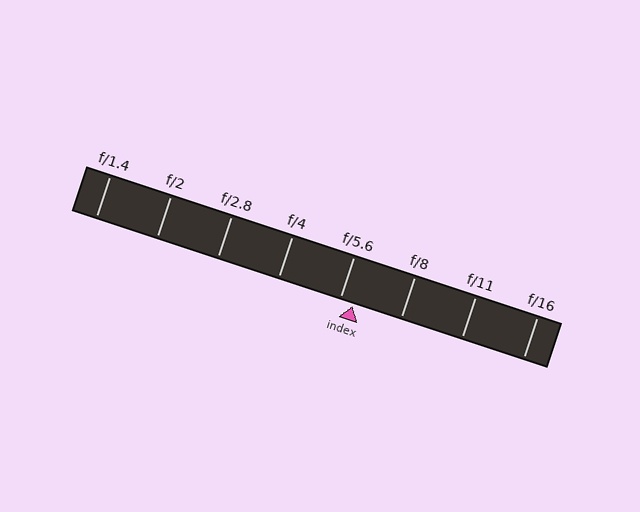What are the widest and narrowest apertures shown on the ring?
The widest aperture shown is f/1.4 and the narrowest is f/16.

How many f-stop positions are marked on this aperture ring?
There are 8 f-stop positions marked.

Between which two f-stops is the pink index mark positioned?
The index mark is between f/5.6 and f/8.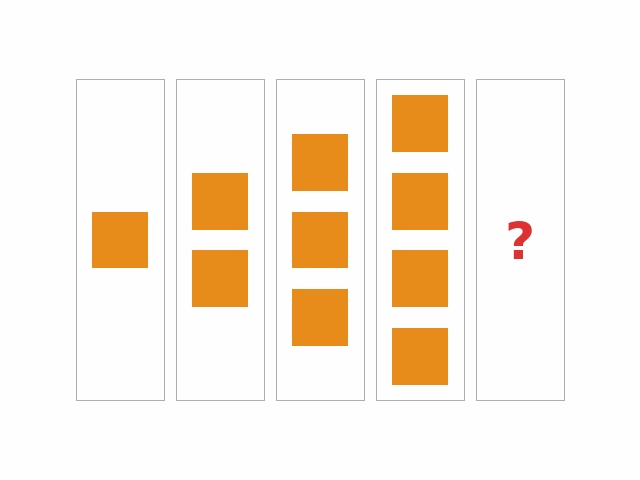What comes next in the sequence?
The next element should be 5 squares.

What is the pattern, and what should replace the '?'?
The pattern is that each step adds one more square. The '?' should be 5 squares.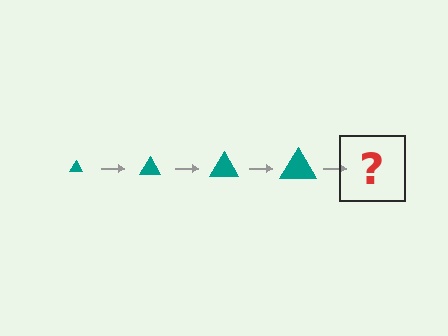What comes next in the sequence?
The next element should be a teal triangle, larger than the previous one.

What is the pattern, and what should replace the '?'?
The pattern is that the triangle gets progressively larger each step. The '?' should be a teal triangle, larger than the previous one.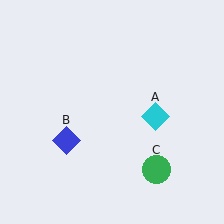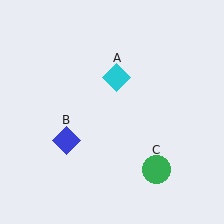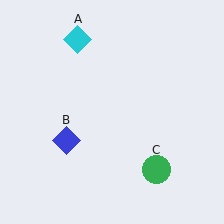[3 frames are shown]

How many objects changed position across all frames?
1 object changed position: cyan diamond (object A).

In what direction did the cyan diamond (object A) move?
The cyan diamond (object A) moved up and to the left.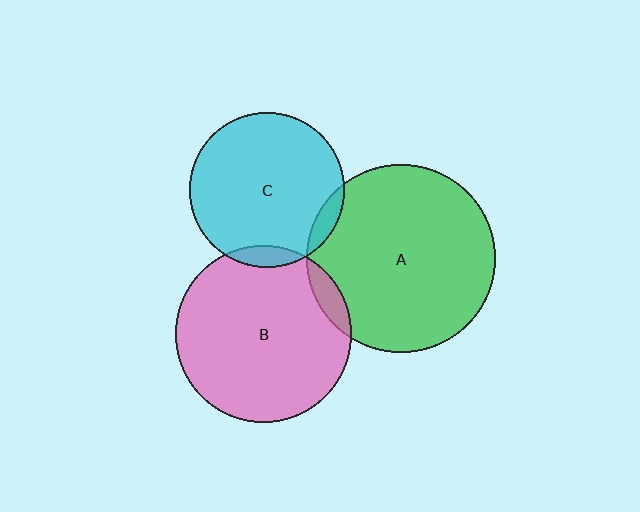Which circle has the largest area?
Circle A (green).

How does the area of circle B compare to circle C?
Approximately 1.3 times.